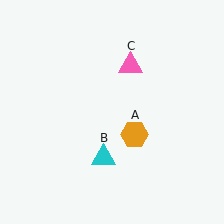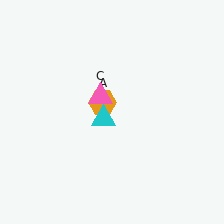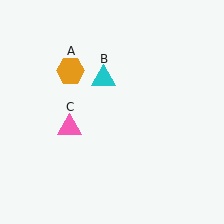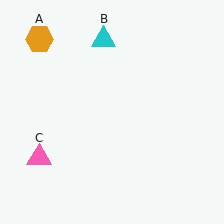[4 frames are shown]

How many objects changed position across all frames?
3 objects changed position: orange hexagon (object A), cyan triangle (object B), pink triangle (object C).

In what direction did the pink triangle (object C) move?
The pink triangle (object C) moved down and to the left.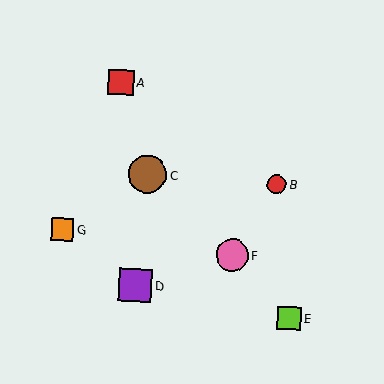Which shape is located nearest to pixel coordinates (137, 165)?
The brown circle (labeled C) at (148, 175) is nearest to that location.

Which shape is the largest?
The brown circle (labeled C) is the largest.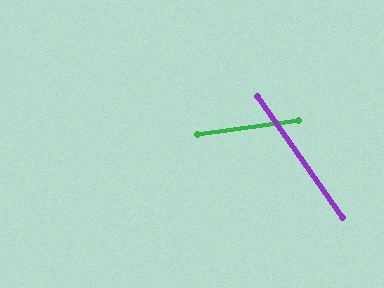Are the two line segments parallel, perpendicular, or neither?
Neither parallel nor perpendicular — they differ by about 63°.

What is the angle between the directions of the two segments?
Approximately 63 degrees.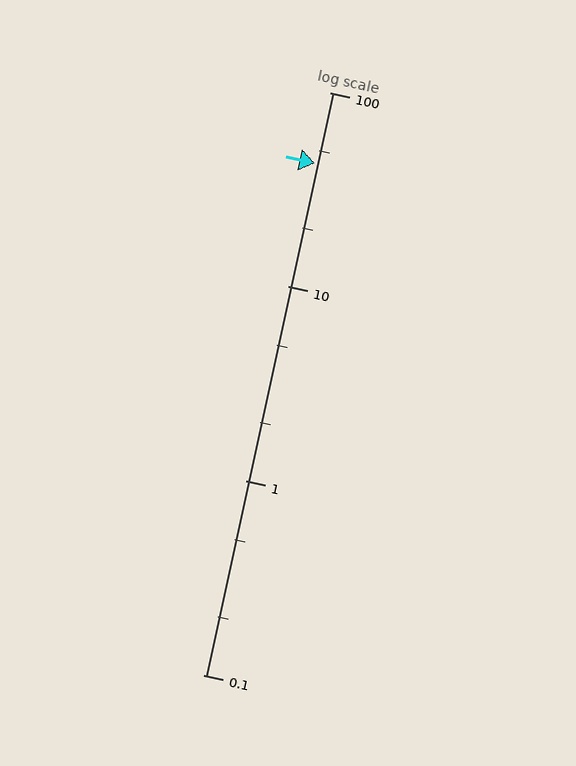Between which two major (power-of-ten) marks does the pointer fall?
The pointer is between 10 and 100.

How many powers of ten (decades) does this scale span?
The scale spans 3 decades, from 0.1 to 100.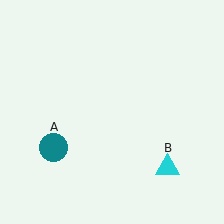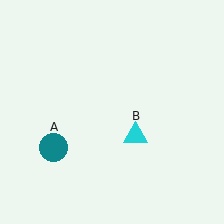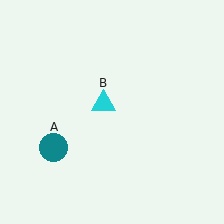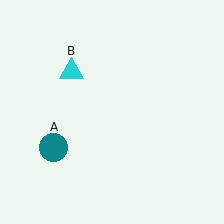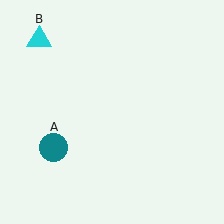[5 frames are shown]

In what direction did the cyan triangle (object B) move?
The cyan triangle (object B) moved up and to the left.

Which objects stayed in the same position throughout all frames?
Teal circle (object A) remained stationary.